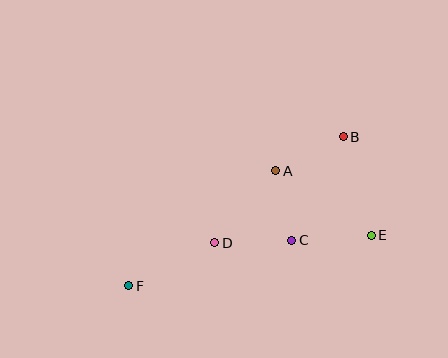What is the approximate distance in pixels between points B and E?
The distance between B and E is approximately 102 pixels.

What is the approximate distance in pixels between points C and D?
The distance between C and D is approximately 77 pixels.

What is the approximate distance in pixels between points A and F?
The distance between A and F is approximately 187 pixels.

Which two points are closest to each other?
Points A and C are closest to each other.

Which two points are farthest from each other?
Points B and F are farthest from each other.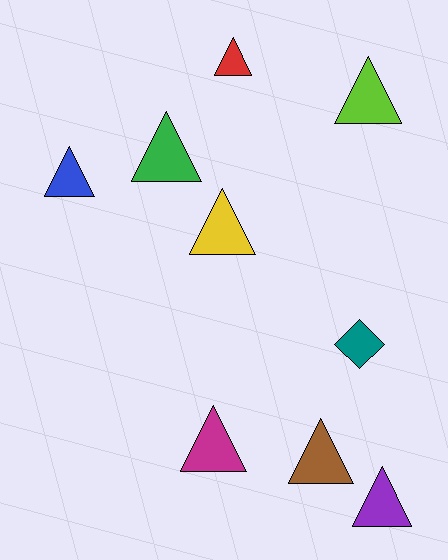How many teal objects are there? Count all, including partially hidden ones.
There is 1 teal object.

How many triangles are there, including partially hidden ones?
There are 8 triangles.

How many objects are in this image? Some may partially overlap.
There are 9 objects.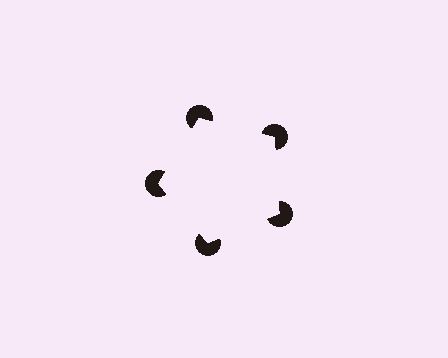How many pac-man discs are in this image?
There are 5 — one at each vertex of the illusory pentagon.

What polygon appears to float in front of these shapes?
An illusory pentagon — its edges are inferred from the aligned wedge cuts in the pac-man discs, not physically drawn.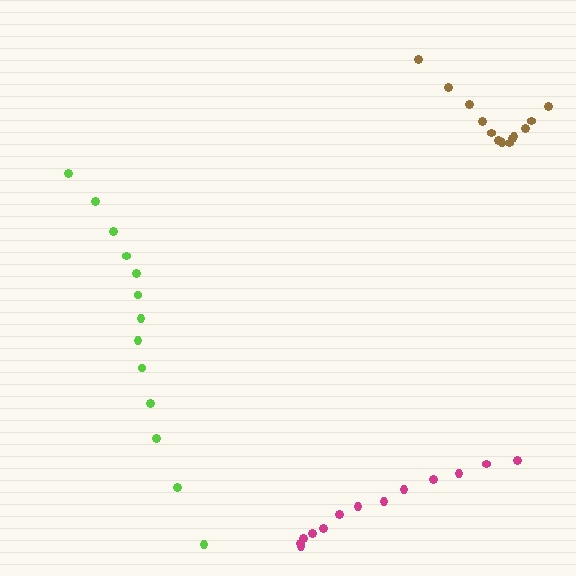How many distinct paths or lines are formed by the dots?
There are 3 distinct paths.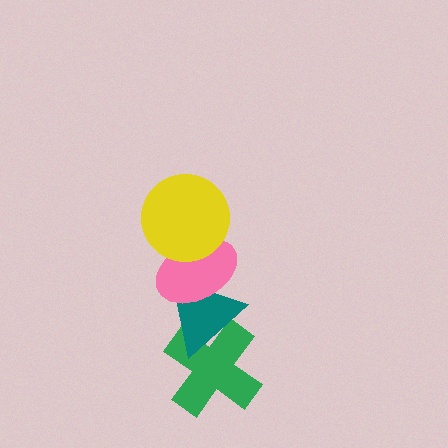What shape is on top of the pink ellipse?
The yellow circle is on top of the pink ellipse.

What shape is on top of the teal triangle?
The pink ellipse is on top of the teal triangle.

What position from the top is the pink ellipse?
The pink ellipse is 2nd from the top.